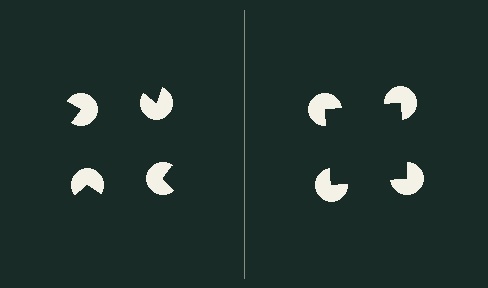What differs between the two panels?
The pac-man discs are positioned identically on both sides; only the wedge orientations differ. On the right they align to a square; on the left they are misaligned.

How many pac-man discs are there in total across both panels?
8 — 4 on each side.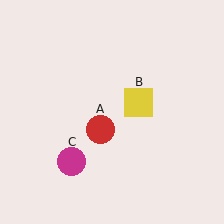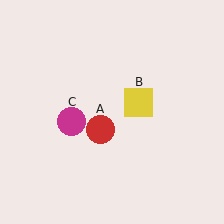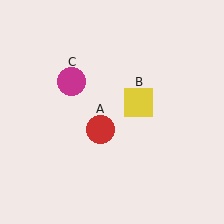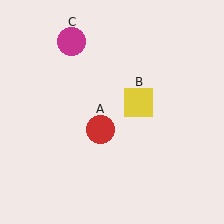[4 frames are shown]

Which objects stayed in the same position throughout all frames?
Red circle (object A) and yellow square (object B) remained stationary.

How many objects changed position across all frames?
1 object changed position: magenta circle (object C).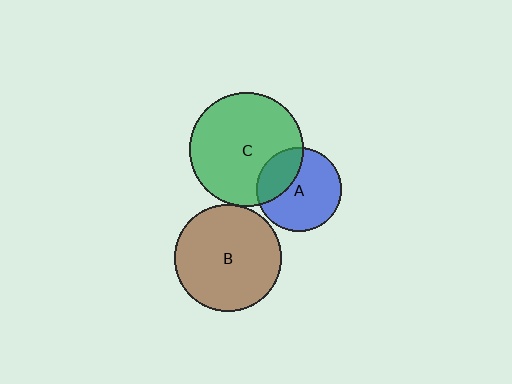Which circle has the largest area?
Circle C (green).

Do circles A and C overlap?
Yes.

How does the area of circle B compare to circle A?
Approximately 1.6 times.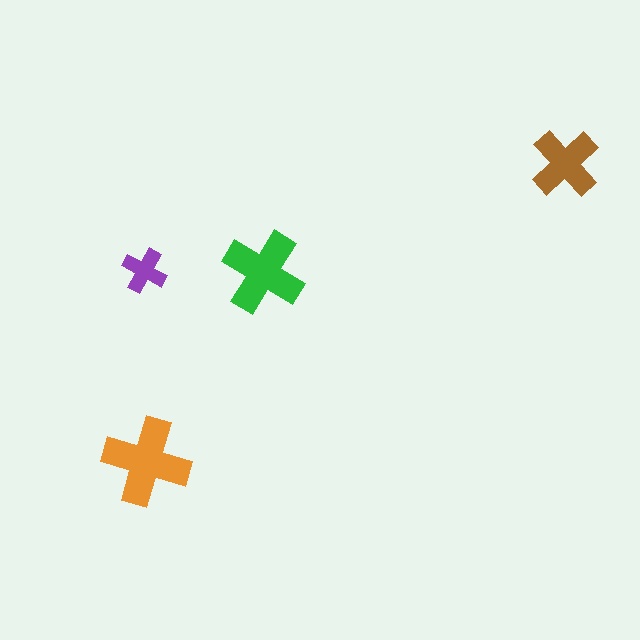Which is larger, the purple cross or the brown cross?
The brown one.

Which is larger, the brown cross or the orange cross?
The orange one.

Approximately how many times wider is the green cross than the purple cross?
About 2 times wider.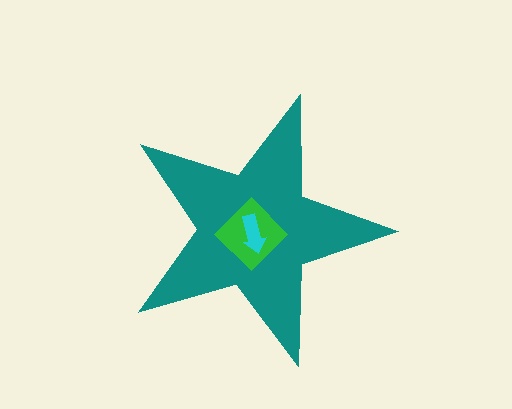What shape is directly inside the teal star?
The green diamond.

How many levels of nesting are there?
3.